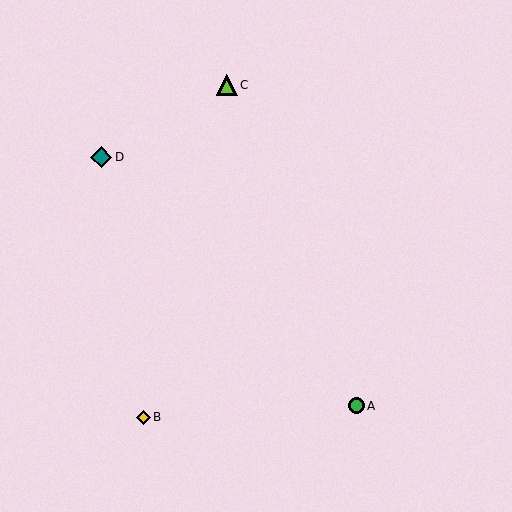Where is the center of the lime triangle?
The center of the lime triangle is at (227, 85).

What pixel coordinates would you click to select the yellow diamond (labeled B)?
Click at (143, 417) to select the yellow diamond B.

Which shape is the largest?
The teal diamond (labeled D) is the largest.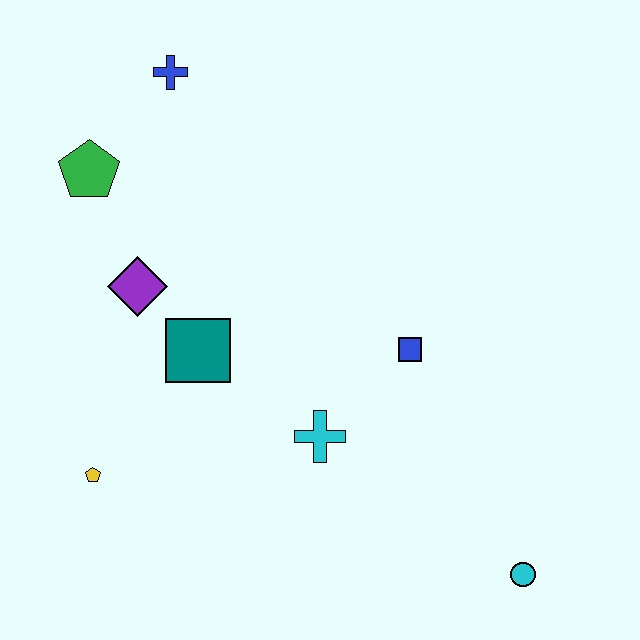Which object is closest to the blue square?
The cyan cross is closest to the blue square.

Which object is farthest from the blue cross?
The cyan circle is farthest from the blue cross.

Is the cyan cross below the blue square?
Yes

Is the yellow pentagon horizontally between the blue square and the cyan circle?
No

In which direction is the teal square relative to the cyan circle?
The teal square is to the left of the cyan circle.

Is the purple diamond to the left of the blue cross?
Yes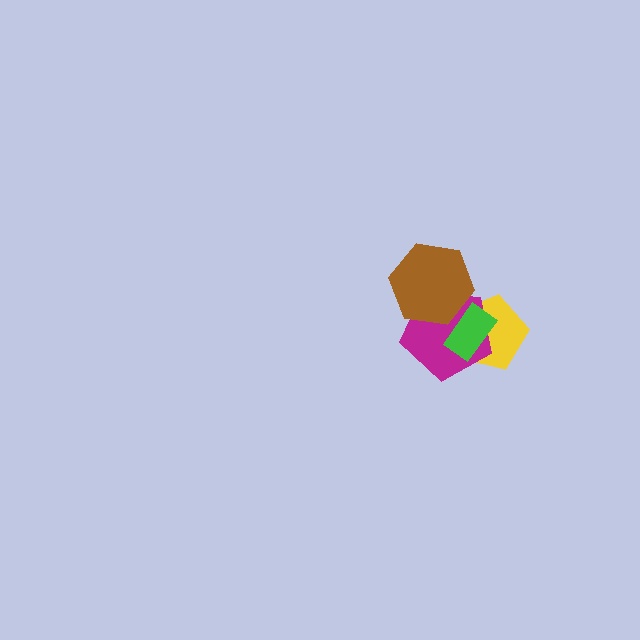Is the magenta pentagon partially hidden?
Yes, it is partially covered by another shape.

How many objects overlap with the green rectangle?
3 objects overlap with the green rectangle.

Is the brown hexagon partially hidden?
Yes, it is partially covered by another shape.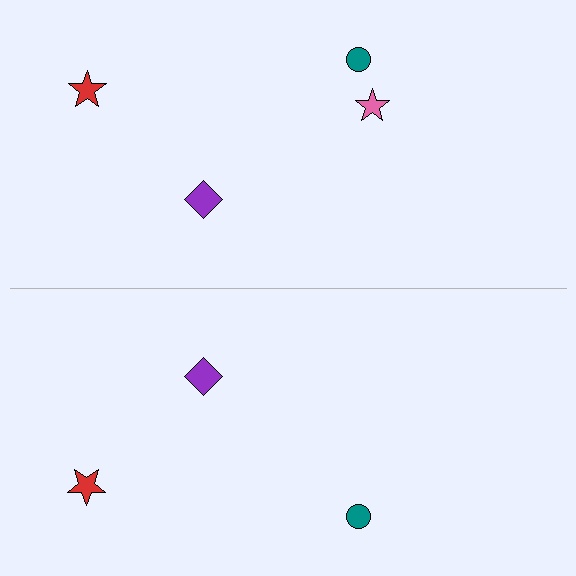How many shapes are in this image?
There are 7 shapes in this image.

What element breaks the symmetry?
A pink star is missing from the bottom side.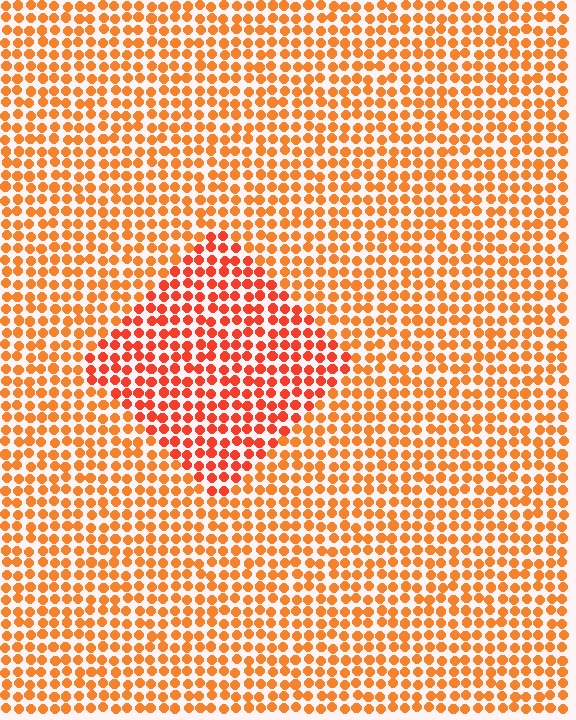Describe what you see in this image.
The image is filled with small orange elements in a uniform arrangement. A diamond-shaped region is visible where the elements are tinted to a slightly different hue, forming a subtle color boundary.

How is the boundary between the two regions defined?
The boundary is defined purely by a slight shift in hue (about 21 degrees). Spacing, size, and orientation are identical on both sides.